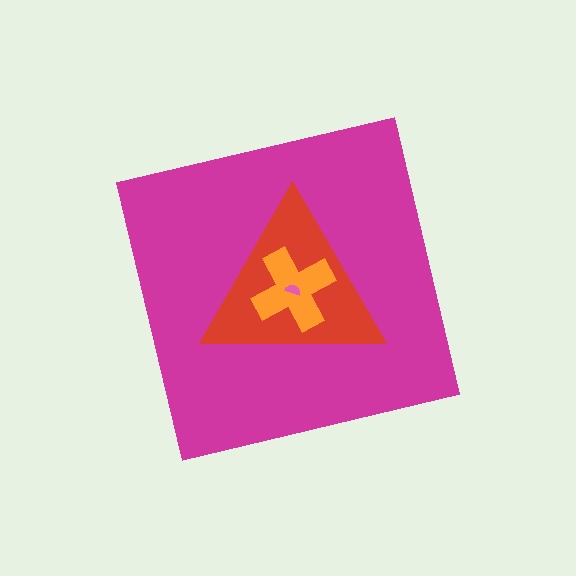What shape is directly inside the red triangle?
The orange cross.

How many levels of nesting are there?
4.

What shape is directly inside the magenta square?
The red triangle.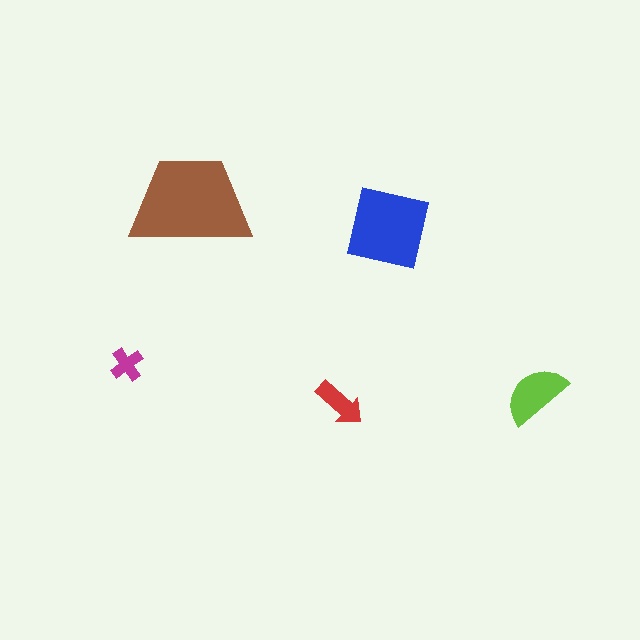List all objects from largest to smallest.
The brown trapezoid, the blue square, the lime semicircle, the red arrow, the magenta cross.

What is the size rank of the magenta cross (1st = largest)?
5th.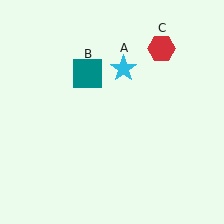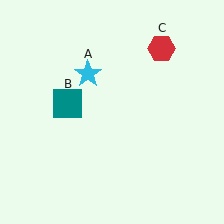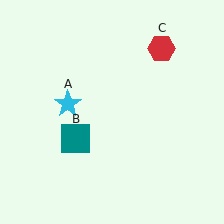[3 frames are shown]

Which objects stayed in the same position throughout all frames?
Red hexagon (object C) remained stationary.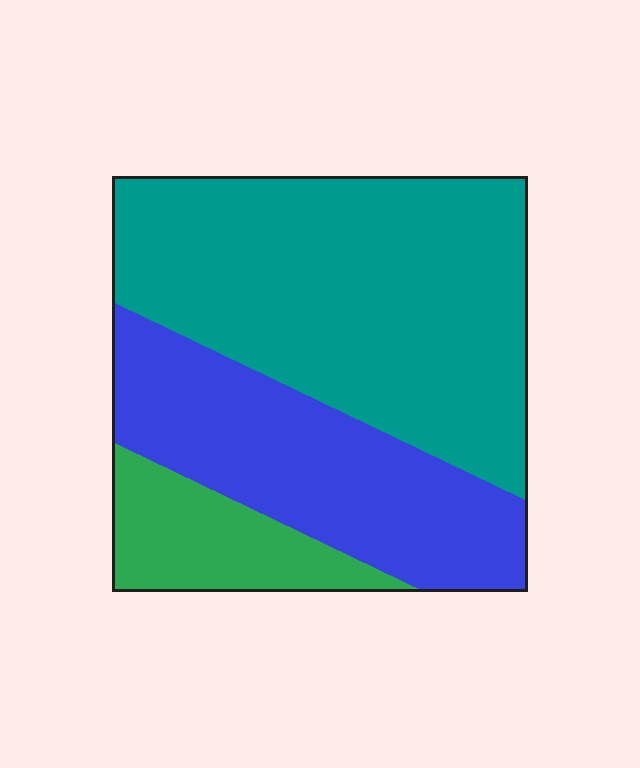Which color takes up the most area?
Teal, at roughly 55%.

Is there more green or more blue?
Blue.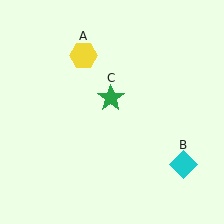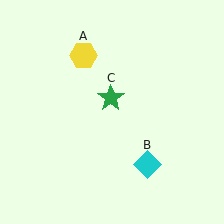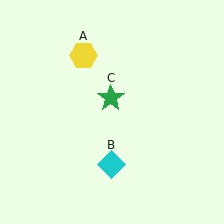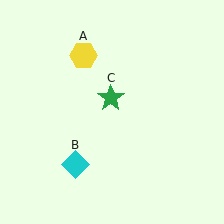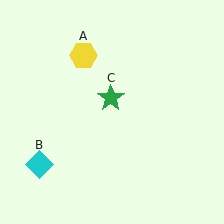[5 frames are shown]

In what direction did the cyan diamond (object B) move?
The cyan diamond (object B) moved left.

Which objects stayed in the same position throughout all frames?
Yellow hexagon (object A) and green star (object C) remained stationary.